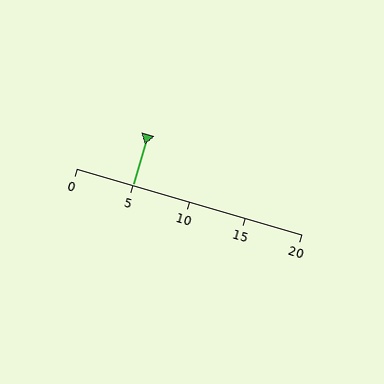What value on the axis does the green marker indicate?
The marker indicates approximately 5.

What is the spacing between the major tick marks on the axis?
The major ticks are spaced 5 apart.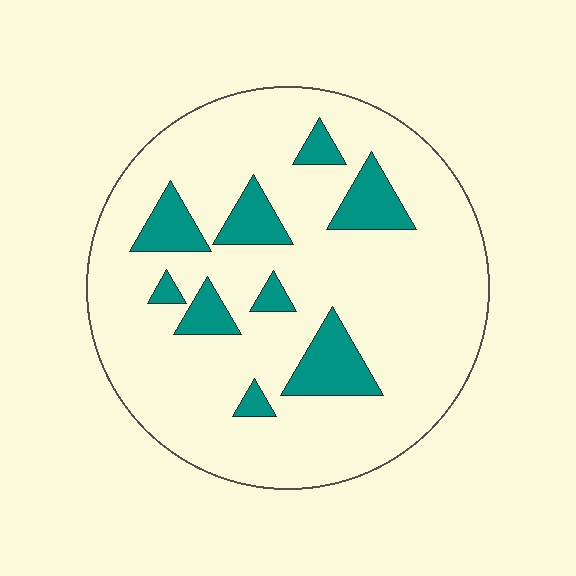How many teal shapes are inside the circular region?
9.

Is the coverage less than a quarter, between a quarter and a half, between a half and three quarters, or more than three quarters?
Less than a quarter.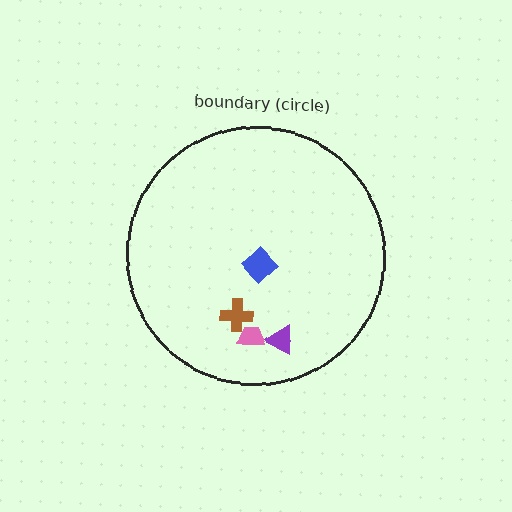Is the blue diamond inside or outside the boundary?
Inside.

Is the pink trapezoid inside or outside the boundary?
Inside.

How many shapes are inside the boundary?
4 inside, 0 outside.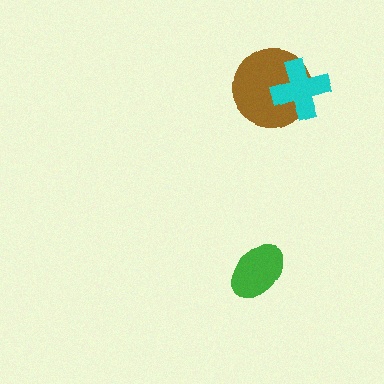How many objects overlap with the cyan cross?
1 object overlaps with the cyan cross.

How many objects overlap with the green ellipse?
0 objects overlap with the green ellipse.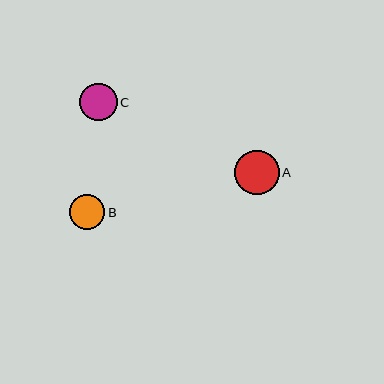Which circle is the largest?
Circle A is the largest with a size of approximately 44 pixels.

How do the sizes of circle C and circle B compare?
Circle C and circle B are approximately the same size.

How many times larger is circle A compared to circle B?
Circle A is approximately 1.2 times the size of circle B.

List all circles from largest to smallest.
From largest to smallest: A, C, B.